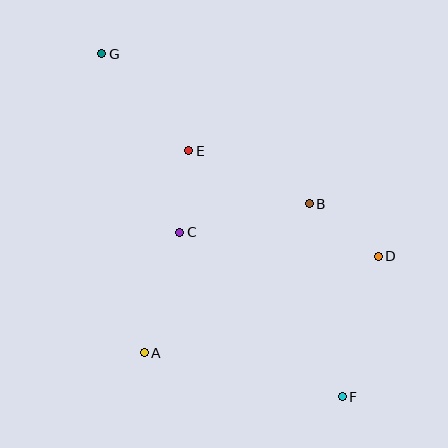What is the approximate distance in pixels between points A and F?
The distance between A and F is approximately 203 pixels.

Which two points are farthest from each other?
Points F and G are farthest from each other.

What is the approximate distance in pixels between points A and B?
The distance between A and B is approximately 222 pixels.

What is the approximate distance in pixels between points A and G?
The distance between A and G is approximately 302 pixels.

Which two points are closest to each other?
Points C and E are closest to each other.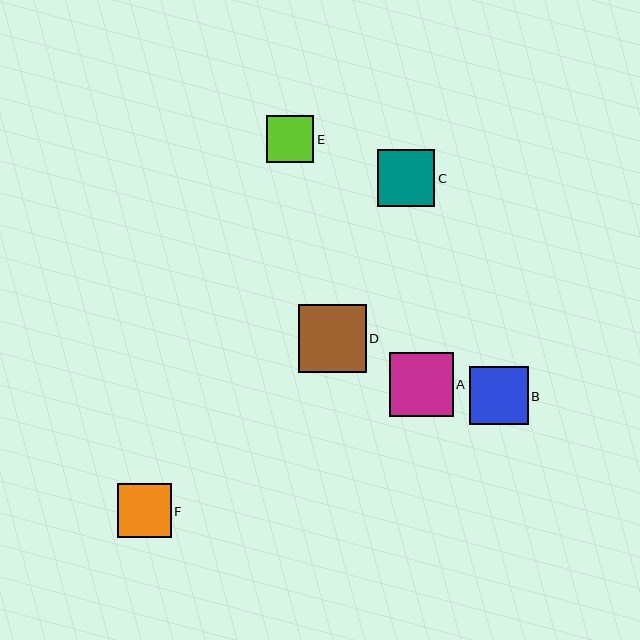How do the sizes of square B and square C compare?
Square B and square C are approximately the same size.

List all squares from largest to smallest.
From largest to smallest: D, A, B, C, F, E.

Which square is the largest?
Square D is the largest with a size of approximately 68 pixels.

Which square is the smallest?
Square E is the smallest with a size of approximately 47 pixels.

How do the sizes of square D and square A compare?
Square D and square A are approximately the same size.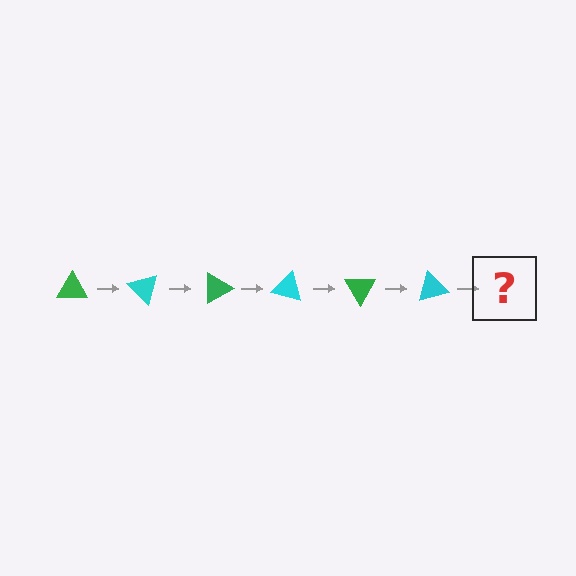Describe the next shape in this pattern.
It should be a green triangle, rotated 270 degrees from the start.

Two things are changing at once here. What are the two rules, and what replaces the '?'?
The two rules are that it rotates 45 degrees each step and the color cycles through green and cyan. The '?' should be a green triangle, rotated 270 degrees from the start.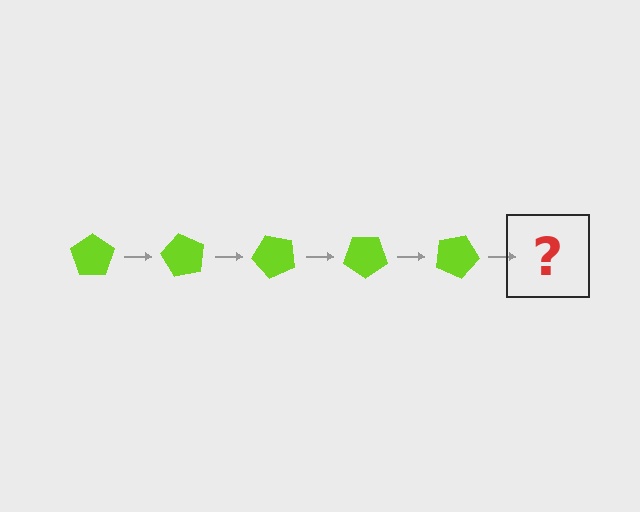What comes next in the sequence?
The next element should be a lime pentagon rotated 300 degrees.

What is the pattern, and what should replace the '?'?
The pattern is that the pentagon rotates 60 degrees each step. The '?' should be a lime pentagon rotated 300 degrees.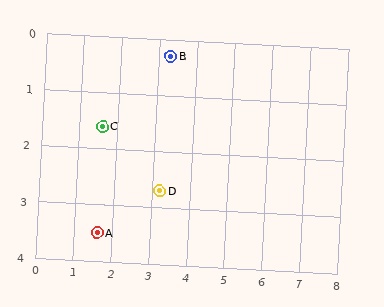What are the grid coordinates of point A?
Point A is at approximately (1.6, 3.5).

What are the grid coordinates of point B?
Point B is at approximately (3.3, 0.3).